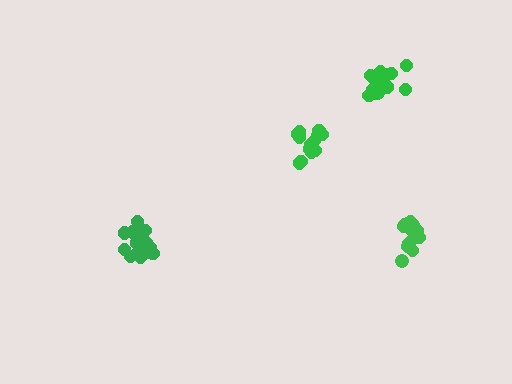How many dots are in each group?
Group 1: 16 dots, Group 2: 20 dots, Group 3: 17 dots, Group 4: 14 dots (67 total).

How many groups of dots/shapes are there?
There are 4 groups.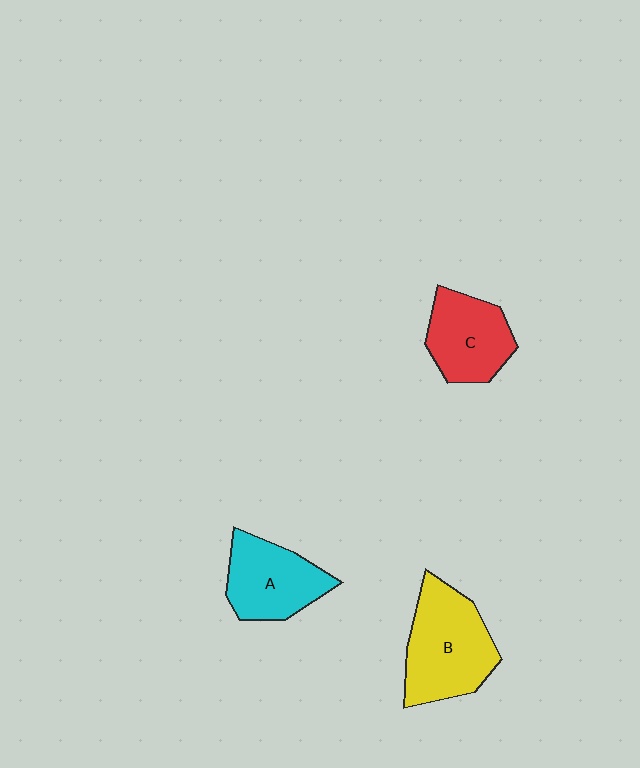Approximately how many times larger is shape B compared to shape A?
Approximately 1.3 times.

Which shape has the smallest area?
Shape C (red).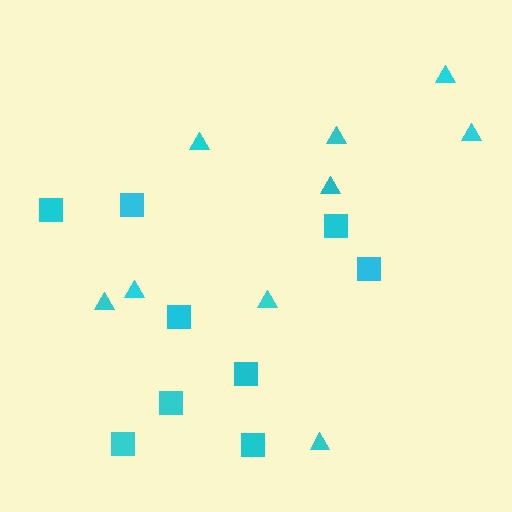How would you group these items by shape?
There are 2 groups: one group of triangles (9) and one group of squares (9).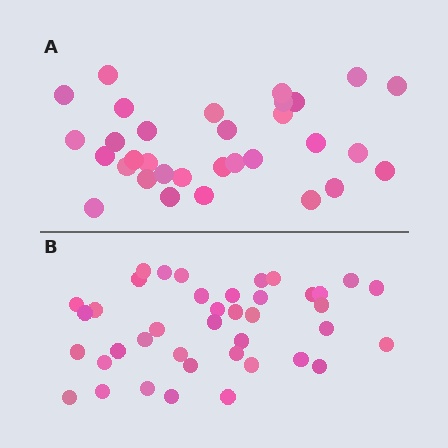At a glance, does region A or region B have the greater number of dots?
Region B (the bottom region) has more dots.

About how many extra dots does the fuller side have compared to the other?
Region B has roughly 8 or so more dots than region A.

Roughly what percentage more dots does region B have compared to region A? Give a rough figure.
About 25% more.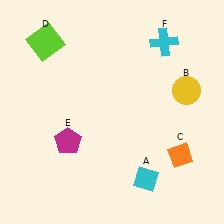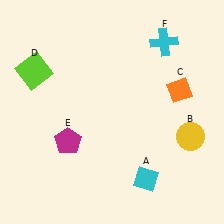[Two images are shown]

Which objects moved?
The objects that moved are: the yellow circle (B), the orange diamond (C), the lime square (D).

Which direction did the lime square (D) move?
The lime square (D) moved down.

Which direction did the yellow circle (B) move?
The yellow circle (B) moved down.